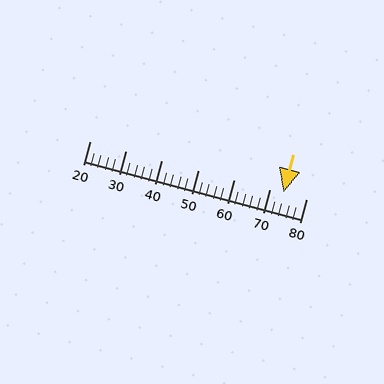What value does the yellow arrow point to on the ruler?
The yellow arrow points to approximately 74.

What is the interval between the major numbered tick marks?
The major tick marks are spaced 10 units apart.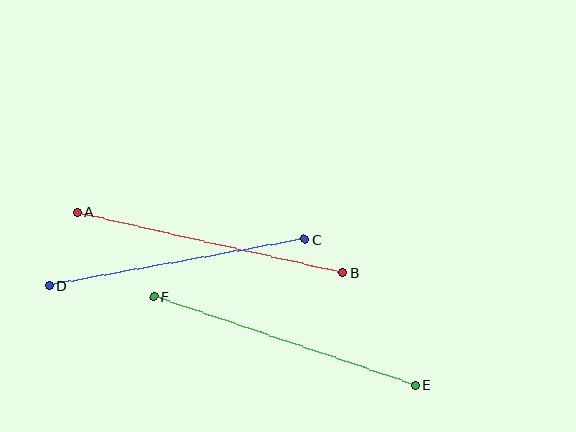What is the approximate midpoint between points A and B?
The midpoint is at approximately (210, 242) pixels.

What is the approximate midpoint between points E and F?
The midpoint is at approximately (285, 341) pixels.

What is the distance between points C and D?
The distance is approximately 260 pixels.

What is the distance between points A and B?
The distance is approximately 272 pixels.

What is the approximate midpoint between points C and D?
The midpoint is at approximately (177, 262) pixels.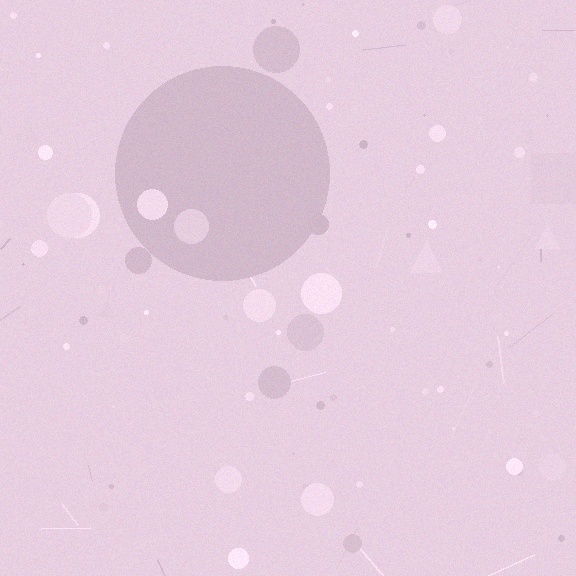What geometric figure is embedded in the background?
A circle is embedded in the background.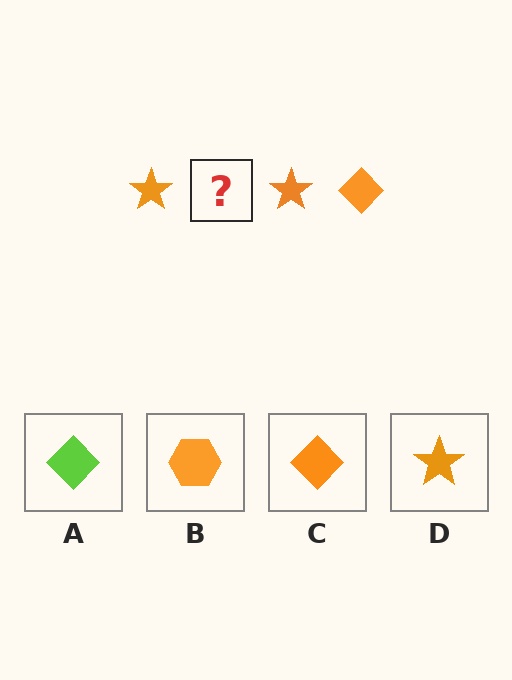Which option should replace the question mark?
Option C.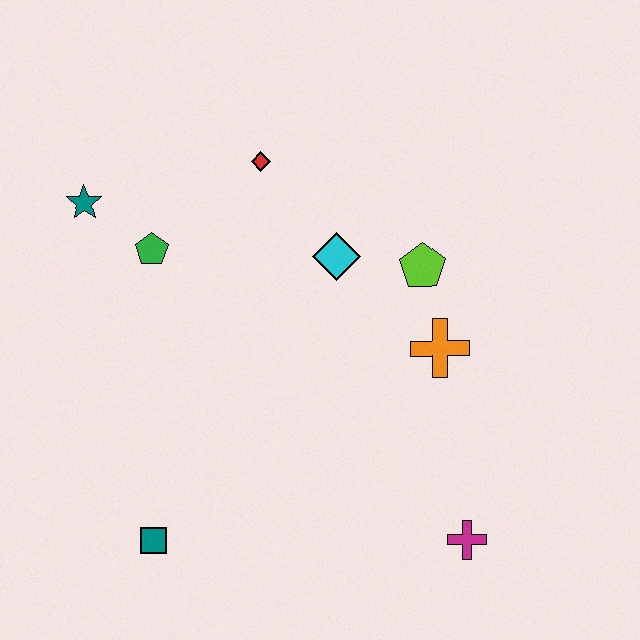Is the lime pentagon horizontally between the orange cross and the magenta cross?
No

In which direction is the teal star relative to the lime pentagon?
The teal star is to the left of the lime pentagon.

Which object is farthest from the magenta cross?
The teal star is farthest from the magenta cross.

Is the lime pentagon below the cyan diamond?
Yes